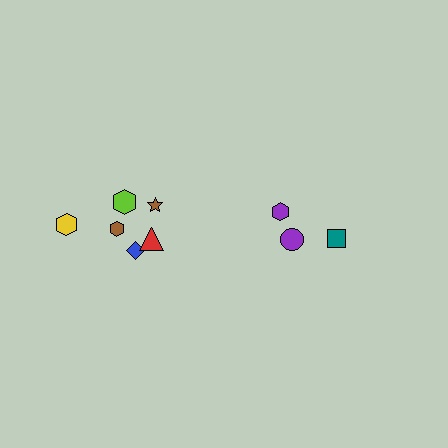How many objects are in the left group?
There are 6 objects.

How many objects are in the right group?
There are 3 objects.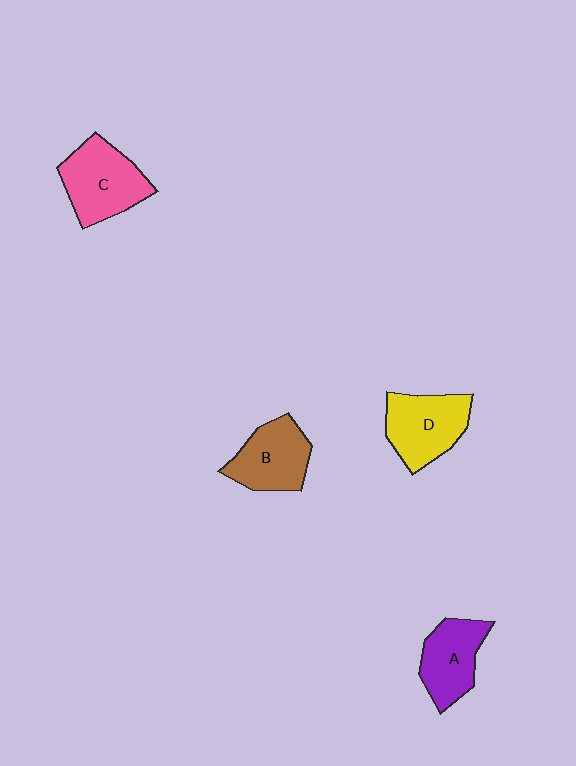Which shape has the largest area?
Shape C (pink).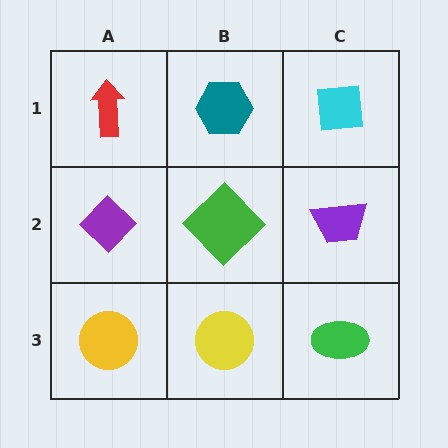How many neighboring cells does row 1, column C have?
2.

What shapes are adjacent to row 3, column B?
A green diamond (row 2, column B), a yellow circle (row 3, column A), a green ellipse (row 3, column C).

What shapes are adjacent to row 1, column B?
A green diamond (row 2, column B), a red arrow (row 1, column A), a cyan square (row 1, column C).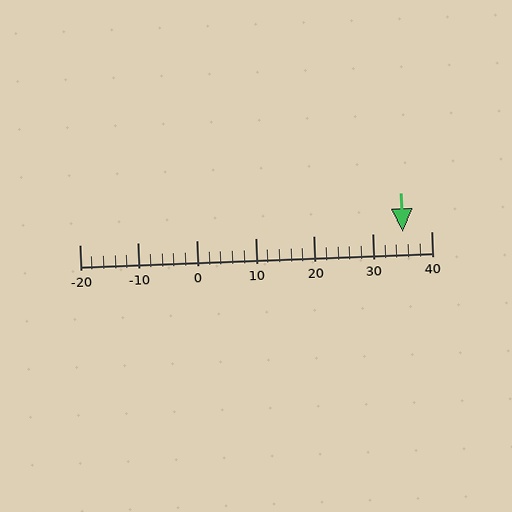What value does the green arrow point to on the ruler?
The green arrow points to approximately 35.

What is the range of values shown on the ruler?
The ruler shows values from -20 to 40.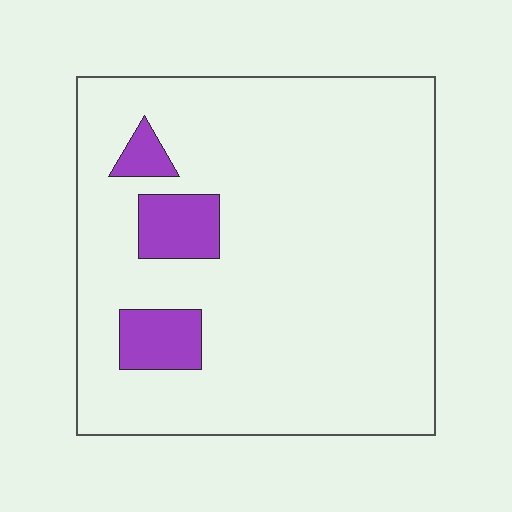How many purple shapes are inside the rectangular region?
3.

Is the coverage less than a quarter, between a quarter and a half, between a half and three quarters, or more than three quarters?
Less than a quarter.